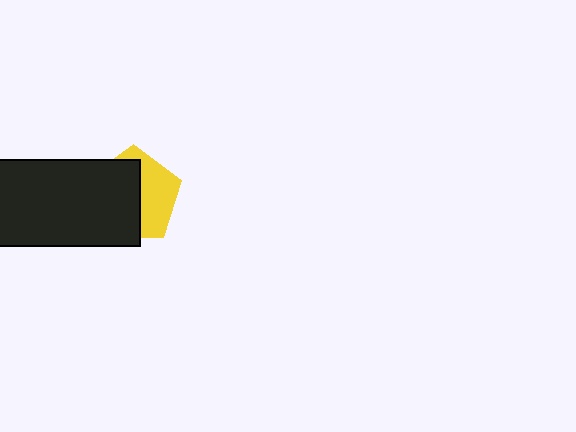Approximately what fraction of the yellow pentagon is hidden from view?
Roughly 58% of the yellow pentagon is hidden behind the black rectangle.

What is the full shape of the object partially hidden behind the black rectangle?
The partially hidden object is a yellow pentagon.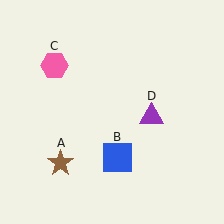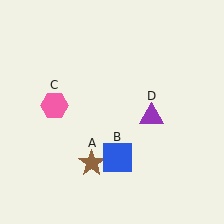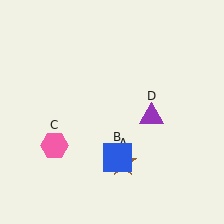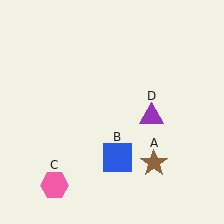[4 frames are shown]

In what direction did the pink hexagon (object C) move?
The pink hexagon (object C) moved down.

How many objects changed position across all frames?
2 objects changed position: brown star (object A), pink hexagon (object C).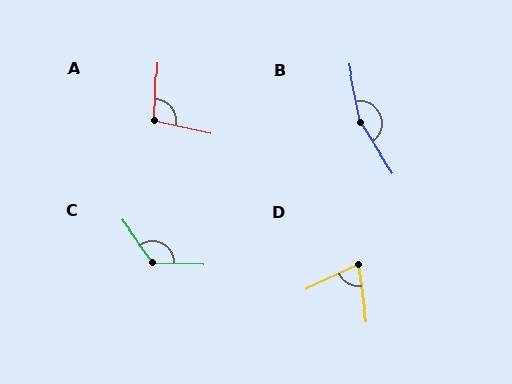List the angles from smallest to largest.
D (74°), A (100°), C (128°), B (158°).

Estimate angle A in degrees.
Approximately 100 degrees.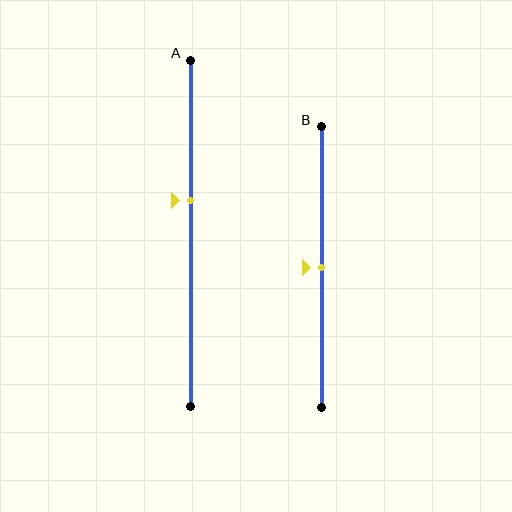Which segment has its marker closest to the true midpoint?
Segment B has its marker closest to the true midpoint.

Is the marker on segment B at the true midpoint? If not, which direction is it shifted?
Yes, the marker on segment B is at the true midpoint.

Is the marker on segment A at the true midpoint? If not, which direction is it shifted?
No, the marker on segment A is shifted upward by about 9% of the segment length.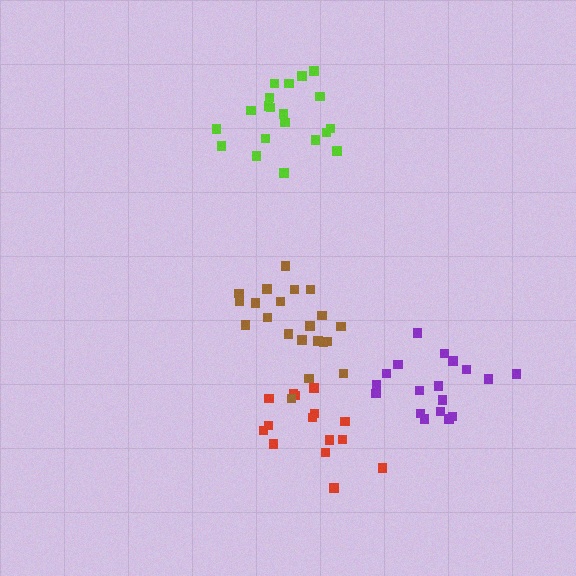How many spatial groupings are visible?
There are 4 spatial groupings.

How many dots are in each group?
Group 1: 15 dots, Group 2: 21 dots, Group 3: 20 dots, Group 4: 18 dots (74 total).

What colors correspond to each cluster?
The clusters are colored: red, brown, lime, purple.